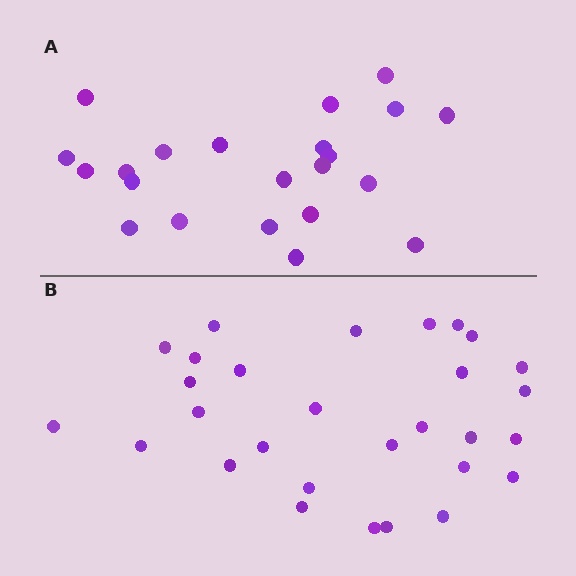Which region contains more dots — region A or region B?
Region B (the bottom region) has more dots.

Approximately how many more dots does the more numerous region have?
Region B has roughly 8 or so more dots than region A.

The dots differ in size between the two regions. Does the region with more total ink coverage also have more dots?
No. Region A has more total ink coverage because its dots are larger, but region B actually contains more individual dots. Total area can be misleading — the number of items is what matters here.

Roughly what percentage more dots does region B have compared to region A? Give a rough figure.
About 30% more.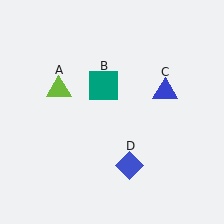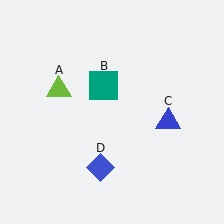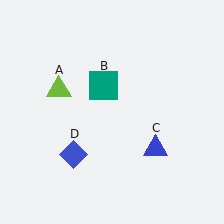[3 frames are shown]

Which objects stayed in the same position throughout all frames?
Lime triangle (object A) and teal square (object B) remained stationary.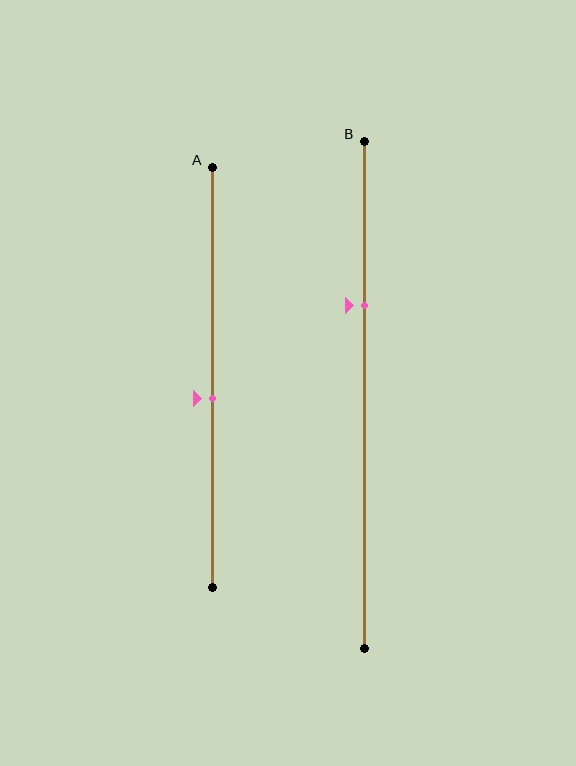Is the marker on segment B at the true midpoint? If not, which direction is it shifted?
No, the marker on segment B is shifted upward by about 17% of the segment length.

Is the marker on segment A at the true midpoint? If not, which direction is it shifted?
No, the marker on segment A is shifted downward by about 5% of the segment length.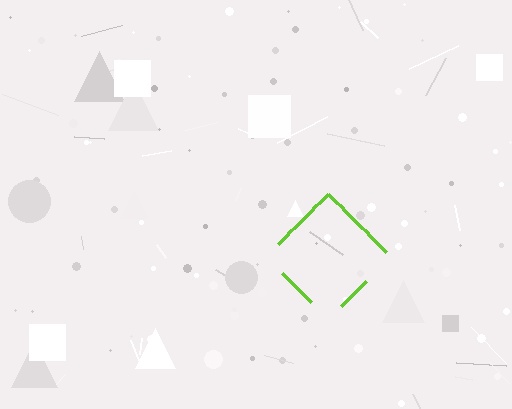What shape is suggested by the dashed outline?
The dashed outline suggests a diamond.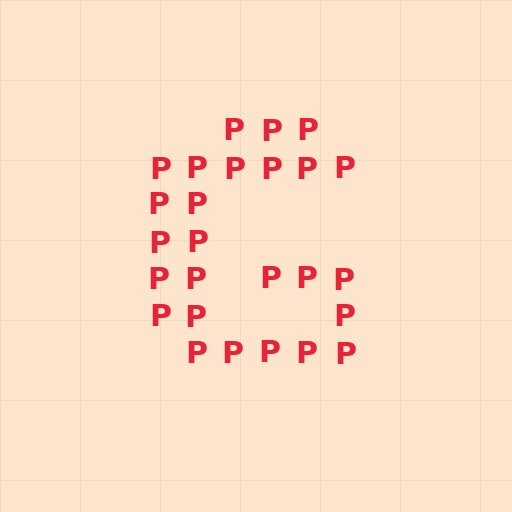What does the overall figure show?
The overall figure shows the letter G.